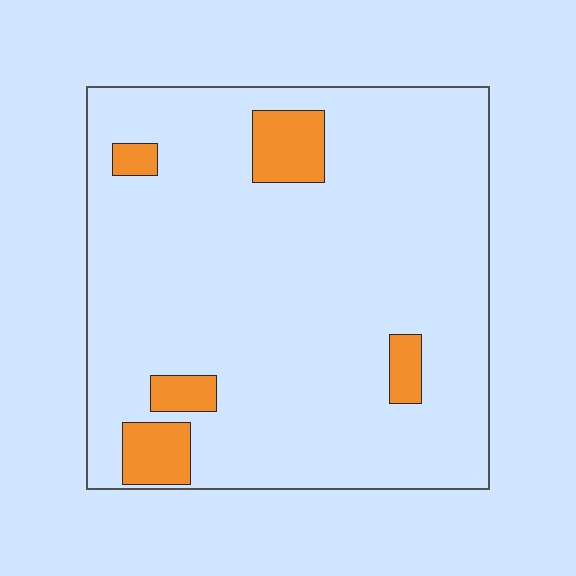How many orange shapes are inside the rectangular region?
5.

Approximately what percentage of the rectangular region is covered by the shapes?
Approximately 10%.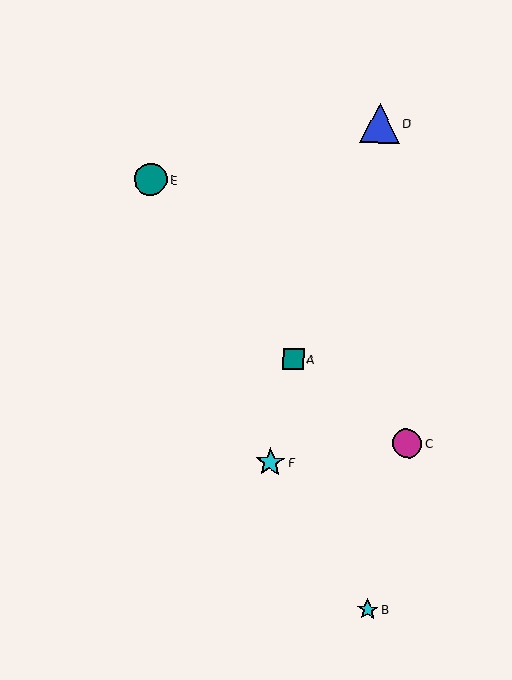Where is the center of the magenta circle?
The center of the magenta circle is at (407, 443).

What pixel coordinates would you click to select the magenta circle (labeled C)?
Click at (407, 443) to select the magenta circle C.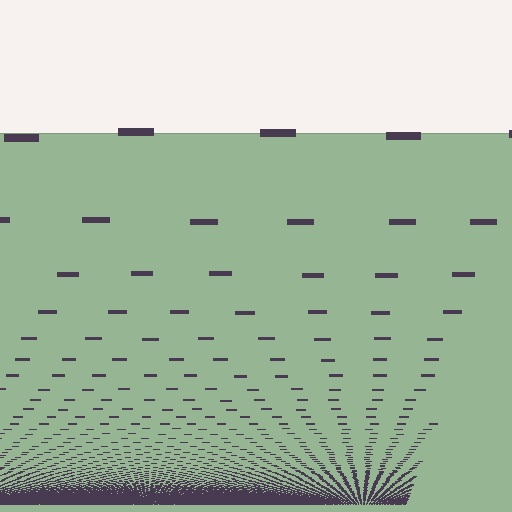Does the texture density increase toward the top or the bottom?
Density increases toward the bottom.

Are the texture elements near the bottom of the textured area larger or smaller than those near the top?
Smaller. The gradient is inverted — elements near the bottom are smaller and denser.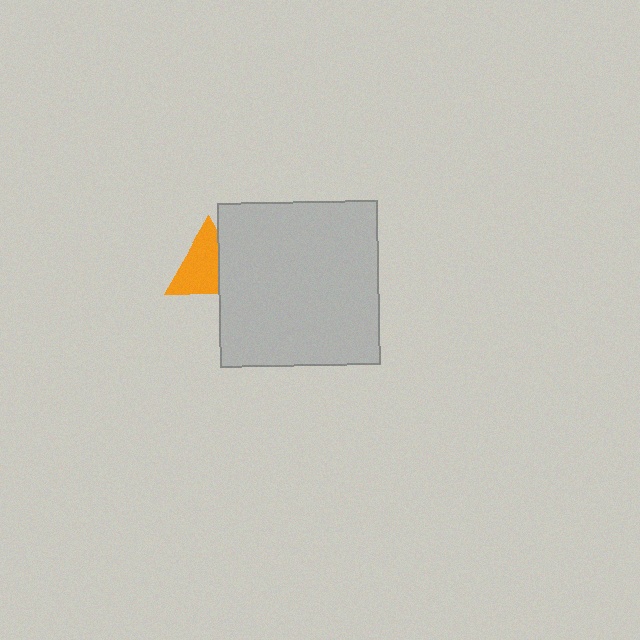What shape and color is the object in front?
The object in front is a light gray rectangle.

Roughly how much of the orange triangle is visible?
Most of it is visible (roughly 68%).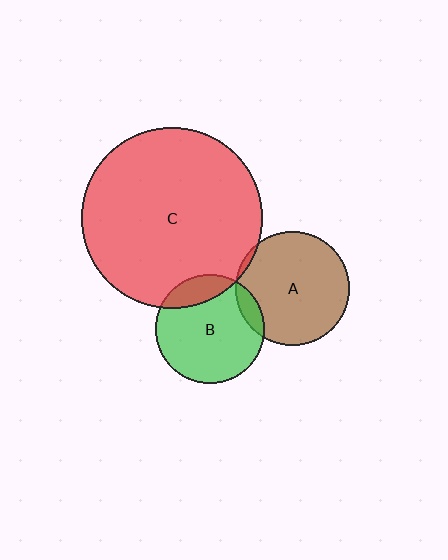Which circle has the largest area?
Circle C (red).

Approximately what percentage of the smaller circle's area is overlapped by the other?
Approximately 15%.